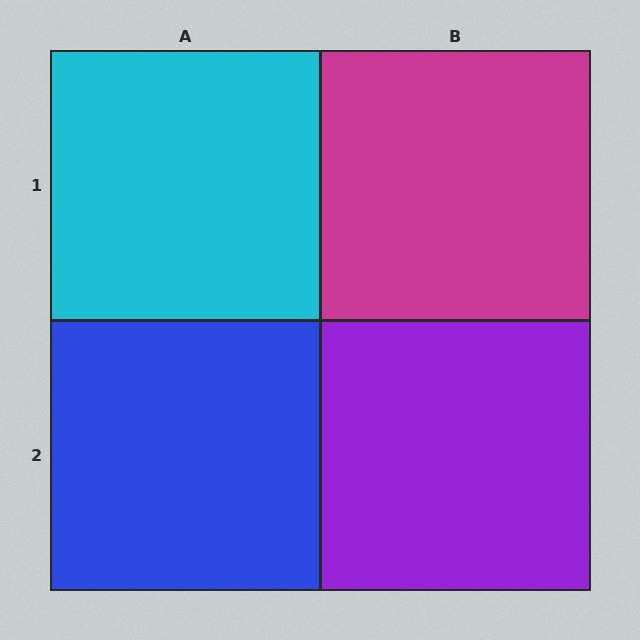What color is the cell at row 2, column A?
Blue.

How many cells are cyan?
1 cell is cyan.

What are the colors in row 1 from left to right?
Cyan, magenta.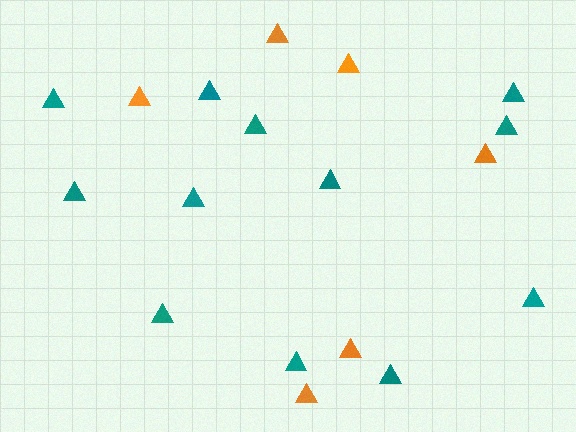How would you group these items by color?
There are 2 groups: one group of orange triangles (6) and one group of teal triangles (12).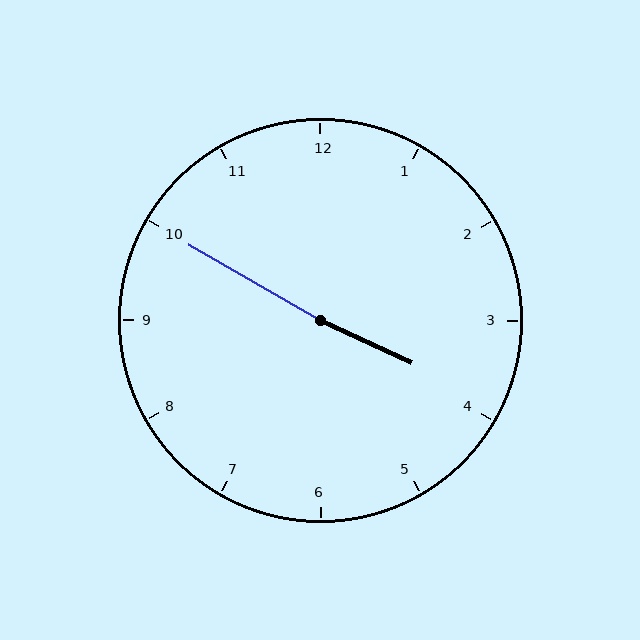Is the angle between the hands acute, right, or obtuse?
It is obtuse.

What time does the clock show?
3:50.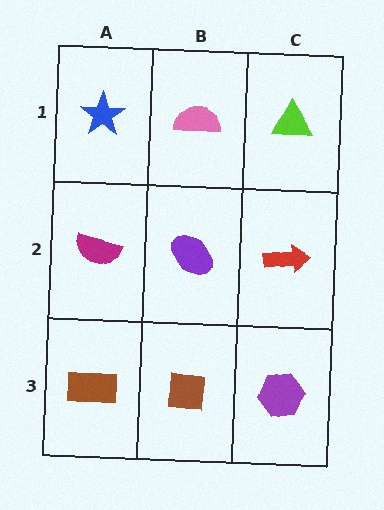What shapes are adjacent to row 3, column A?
A magenta semicircle (row 2, column A), a brown square (row 3, column B).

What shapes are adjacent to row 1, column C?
A red arrow (row 2, column C), a pink semicircle (row 1, column B).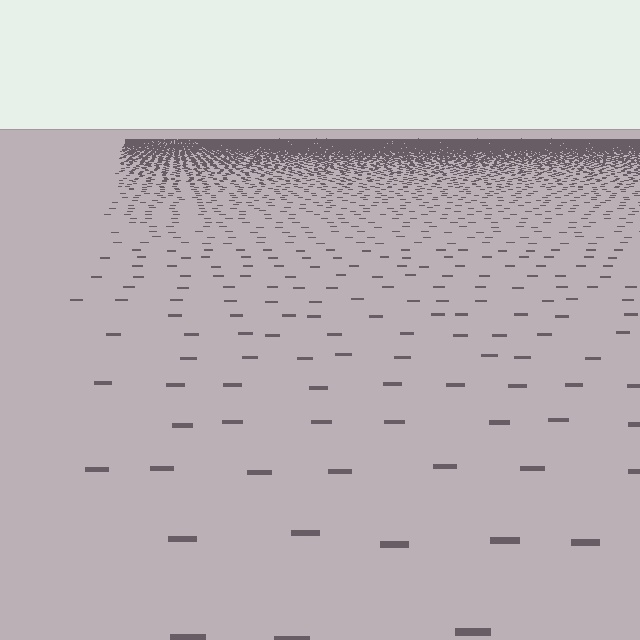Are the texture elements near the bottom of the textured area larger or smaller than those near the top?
Larger. Near the bottom, elements are closer to the viewer and appear at a bigger on-screen size.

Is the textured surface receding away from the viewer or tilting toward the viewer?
The surface is receding away from the viewer. Texture elements get smaller and denser toward the top.